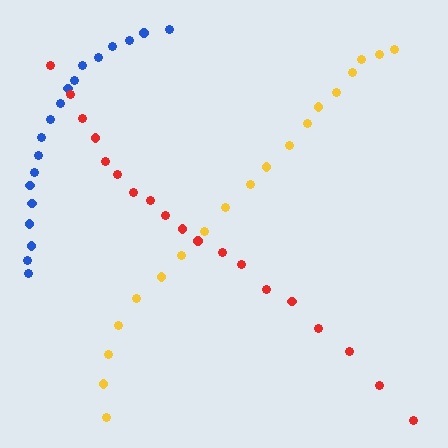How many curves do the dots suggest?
There are 3 distinct paths.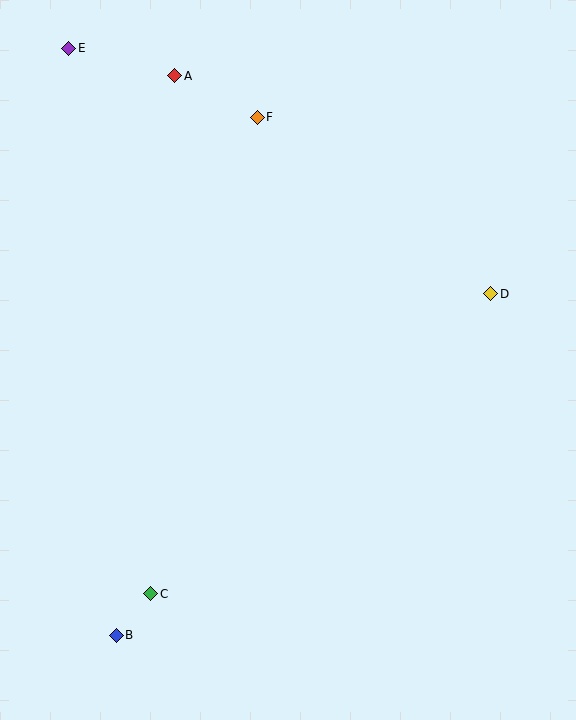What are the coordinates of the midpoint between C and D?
The midpoint between C and D is at (321, 444).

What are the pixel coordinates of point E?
Point E is at (69, 48).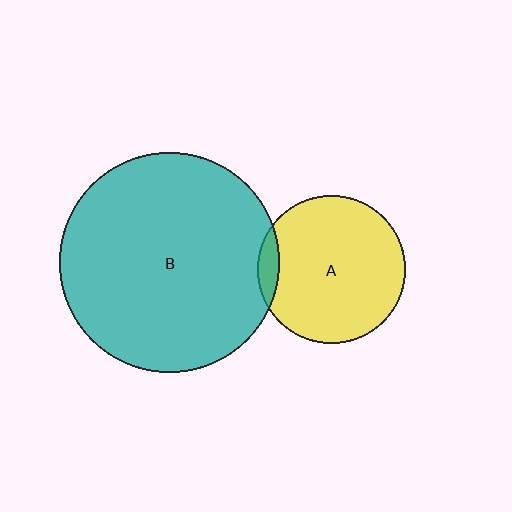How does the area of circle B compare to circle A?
Approximately 2.2 times.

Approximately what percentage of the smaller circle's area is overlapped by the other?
Approximately 10%.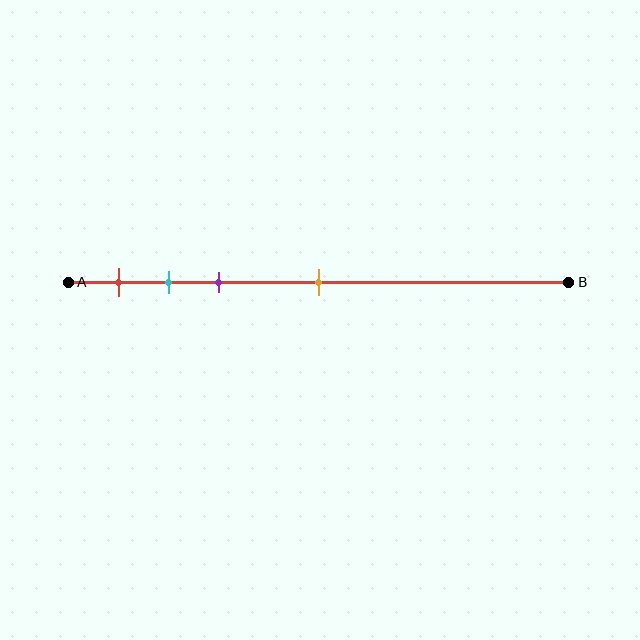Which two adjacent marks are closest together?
The cyan and purple marks are the closest adjacent pair.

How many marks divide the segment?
There are 4 marks dividing the segment.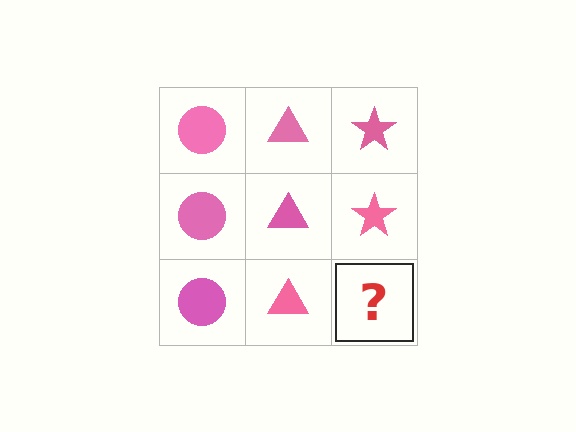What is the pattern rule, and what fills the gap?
The rule is that each column has a consistent shape. The gap should be filled with a pink star.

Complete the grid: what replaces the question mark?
The question mark should be replaced with a pink star.